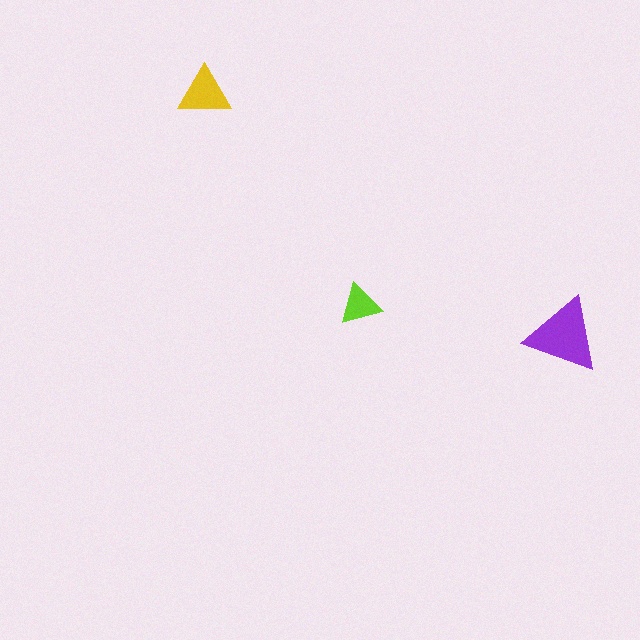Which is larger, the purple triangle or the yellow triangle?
The purple one.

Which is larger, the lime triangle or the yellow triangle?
The yellow one.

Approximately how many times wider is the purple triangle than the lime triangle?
About 2 times wider.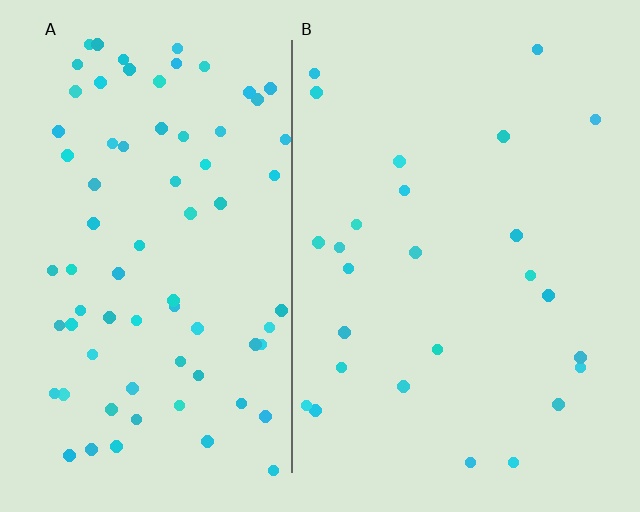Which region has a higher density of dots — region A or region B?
A (the left).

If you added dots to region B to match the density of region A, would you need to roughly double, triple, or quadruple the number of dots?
Approximately triple.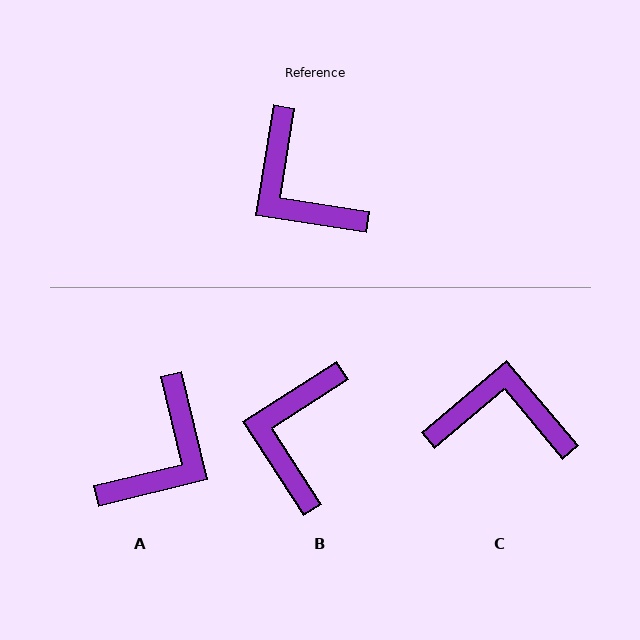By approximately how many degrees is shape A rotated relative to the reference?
Approximately 113 degrees counter-clockwise.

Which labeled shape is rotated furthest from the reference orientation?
C, about 131 degrees away.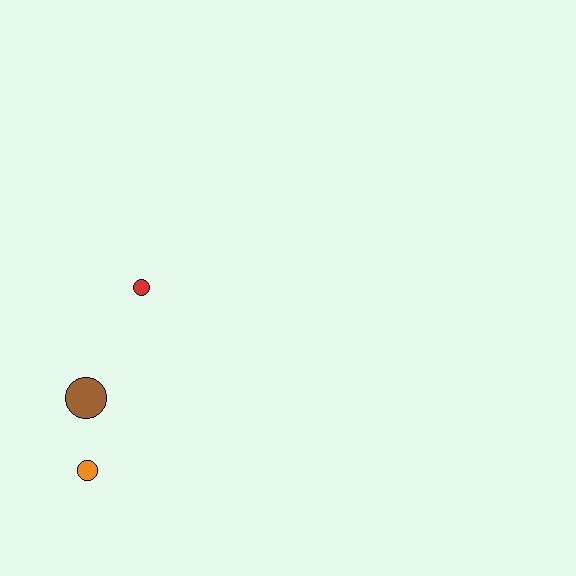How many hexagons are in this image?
There are no hexagons.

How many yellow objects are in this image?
There are no yellow objects.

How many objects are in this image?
There are 3 objects.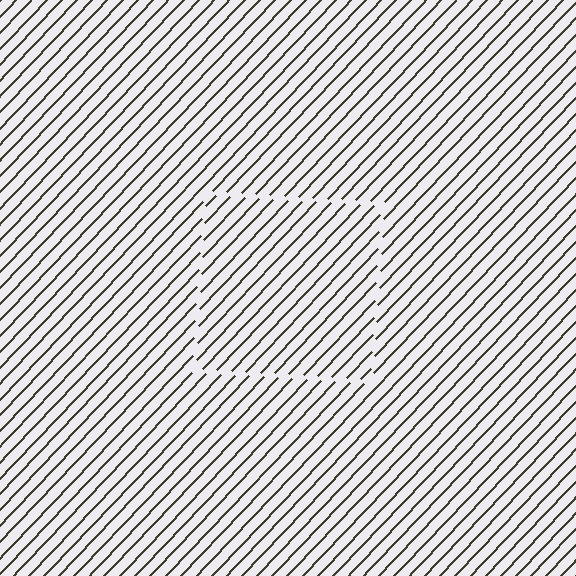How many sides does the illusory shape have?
4 sides — the line-ends trace a square.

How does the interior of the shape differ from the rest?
The interior of the shape contains the same grating, shifted by half a period — the contour is defined by the phase discontinuity where line-ends from the inner and outer gratings abut.